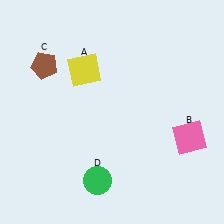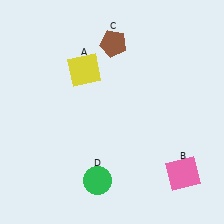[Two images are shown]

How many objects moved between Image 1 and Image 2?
2 objects moved between the two images.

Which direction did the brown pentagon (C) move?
The brown pentagon (C) moved right.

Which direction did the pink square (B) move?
The pink square (B) moved down.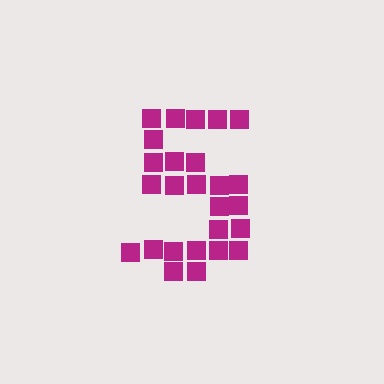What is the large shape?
The large shape is the digit 5.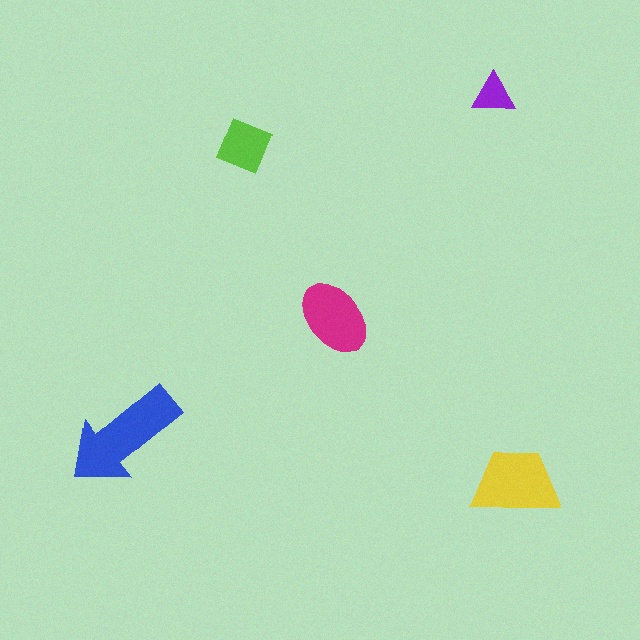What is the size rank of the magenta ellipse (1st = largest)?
3rd.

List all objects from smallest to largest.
The purple triangle, the lime diamond, the magenta ellipse, the yellow trapezoid, the blue arrow.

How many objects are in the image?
There are 5 objects in the image.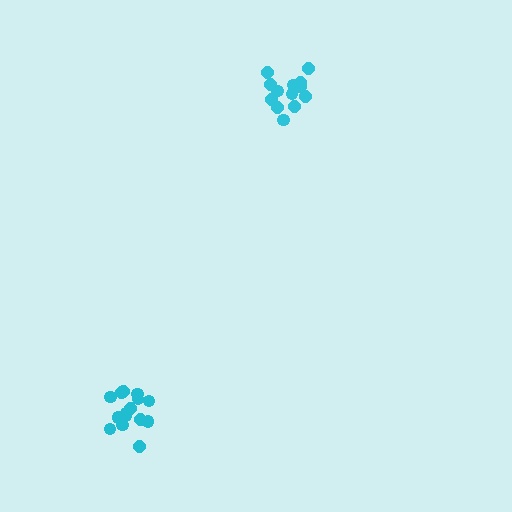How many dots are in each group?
Group 1: 13 dots, Group 2: 15 dots (28 total).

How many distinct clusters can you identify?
There are 2 distinct clusters.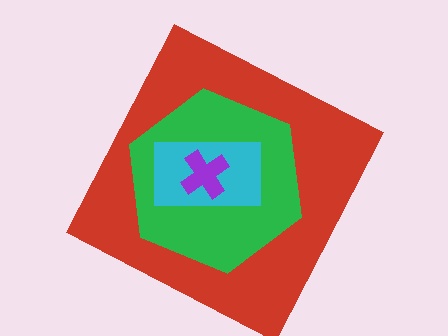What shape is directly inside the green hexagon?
The cyan rectangle.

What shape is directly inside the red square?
The green hexagon.